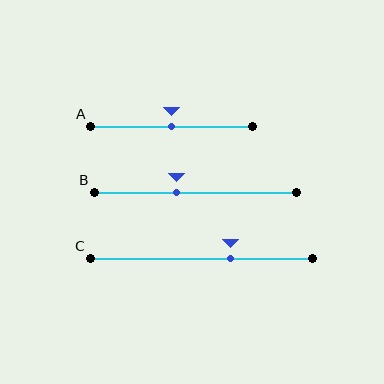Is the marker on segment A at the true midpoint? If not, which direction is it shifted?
Yes, the marker on segment A is at the true midpoint.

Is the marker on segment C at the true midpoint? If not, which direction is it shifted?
No, the marker on segment C is shifted to the right by about 13% of the segment length.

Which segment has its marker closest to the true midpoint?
Segment A has its marker closest to the true midpoint.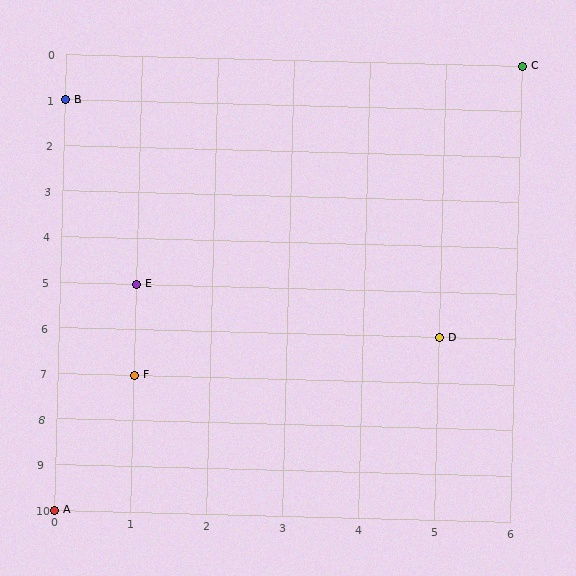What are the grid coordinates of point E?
Point E is at grid coordinates (1, 5).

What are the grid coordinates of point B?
Point B is at grid coordinates (0, 1).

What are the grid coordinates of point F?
Point F is at grid coordinates (1, 7).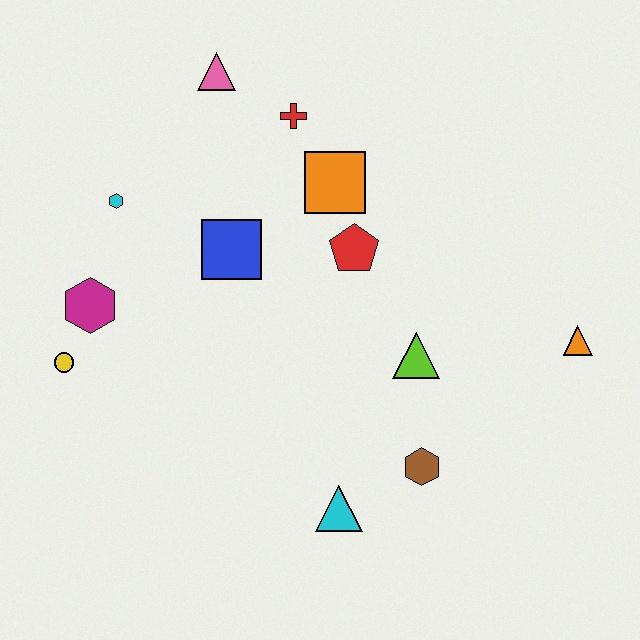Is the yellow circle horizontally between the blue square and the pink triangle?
No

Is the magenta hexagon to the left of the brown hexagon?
Yes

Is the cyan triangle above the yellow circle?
No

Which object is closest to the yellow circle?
The magenta hexagon is closest to the yellow circle.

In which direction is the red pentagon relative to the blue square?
The red pentagon is to the right of the blue square.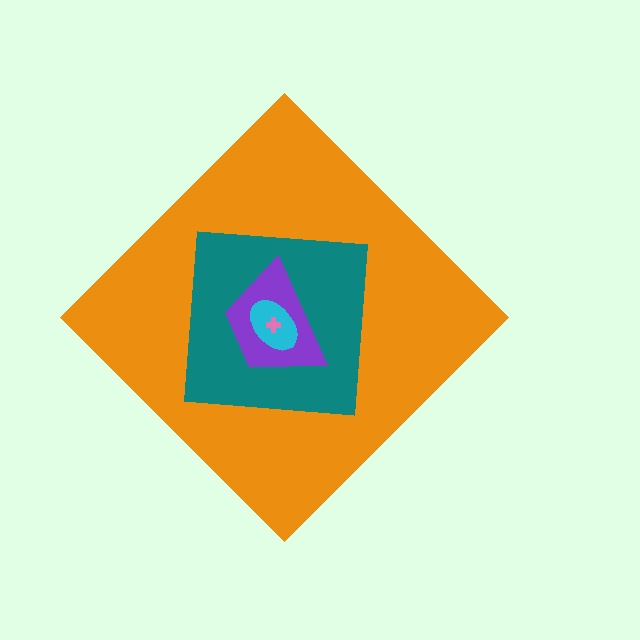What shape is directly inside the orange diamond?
The teal square.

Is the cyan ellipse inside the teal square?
Yes.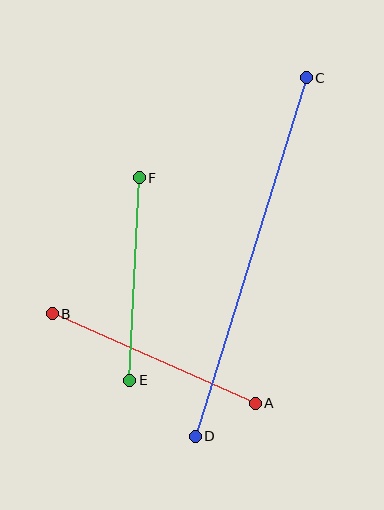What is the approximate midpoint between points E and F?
The midpoint is at approximately (135, 279) pixels.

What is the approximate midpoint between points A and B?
The midpoint is at approximately (154, 358) pixels.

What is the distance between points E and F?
The distance is approximately 203 pixels.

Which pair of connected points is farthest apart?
Points C and D are farthest apart.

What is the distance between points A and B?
The distance is approximately 222 pixels.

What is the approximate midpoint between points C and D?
The midpoint is at approximately (251, 257) pixels.